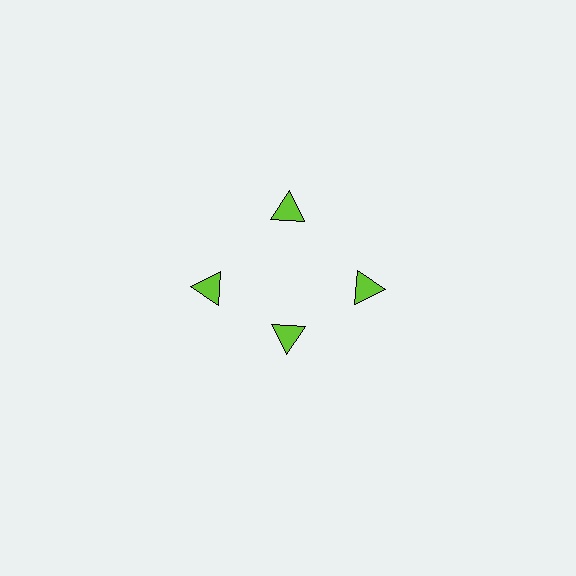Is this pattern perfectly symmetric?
No. The 4 lime triangles are arranged in a ring, but one element near the 6 o'clock position is pulled inward toward the center, breaking the 4-fold rotational symmetry.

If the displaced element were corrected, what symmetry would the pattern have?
It would have 4-fold rotational symmetry — the pattern would map onto itself every 90 degrees.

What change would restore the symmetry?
The symmetry would be restored by moving it outward, back onto the ring so that all 4 triangles sit at equal angles and equal distance from the center.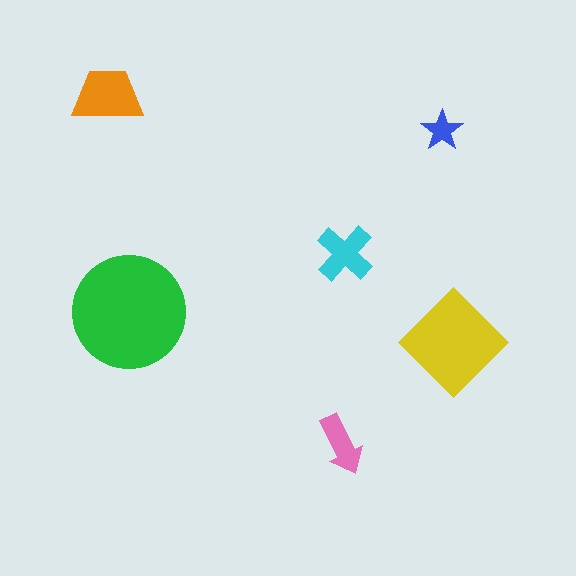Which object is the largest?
The green circle.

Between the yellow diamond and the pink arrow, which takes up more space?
The yellow diamond.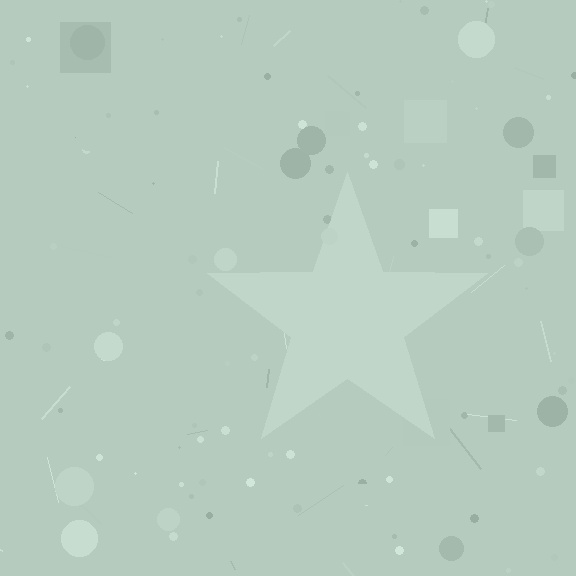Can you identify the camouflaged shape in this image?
The camouflaged shape is a star.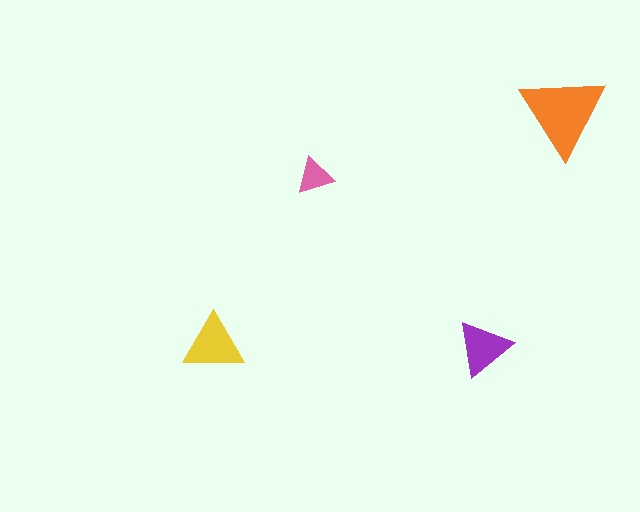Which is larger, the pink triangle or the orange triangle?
The orange one.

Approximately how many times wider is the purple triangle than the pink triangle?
About 1.5 times wider.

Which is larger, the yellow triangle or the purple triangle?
The yellow one.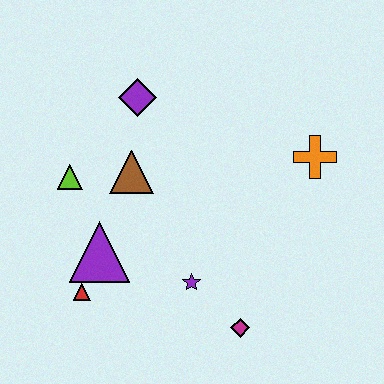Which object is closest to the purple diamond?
The brown triangle is closest to the purple diamond.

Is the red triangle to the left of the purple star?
Yes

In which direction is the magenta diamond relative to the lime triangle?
The magenta diamond is to the right of the lime triangle.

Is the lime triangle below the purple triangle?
No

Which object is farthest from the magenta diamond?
The purple diamond is farthest from the magenta diamond.